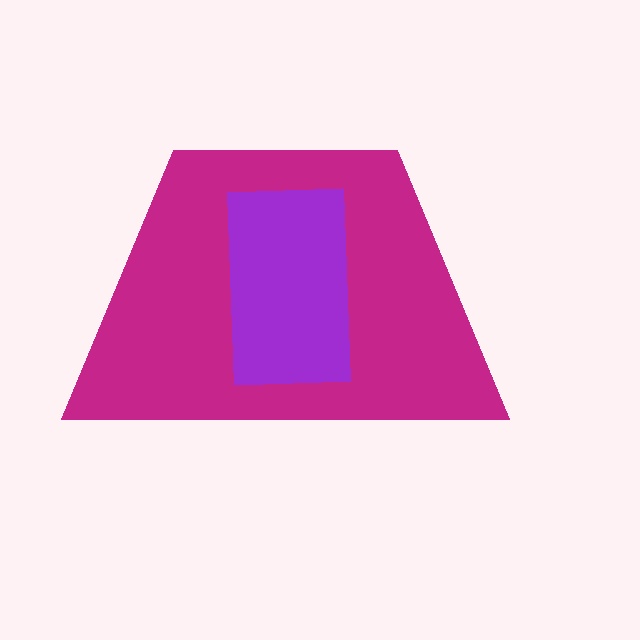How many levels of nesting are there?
2.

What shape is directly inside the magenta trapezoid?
The purple rectangle.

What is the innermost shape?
The purple rectangle.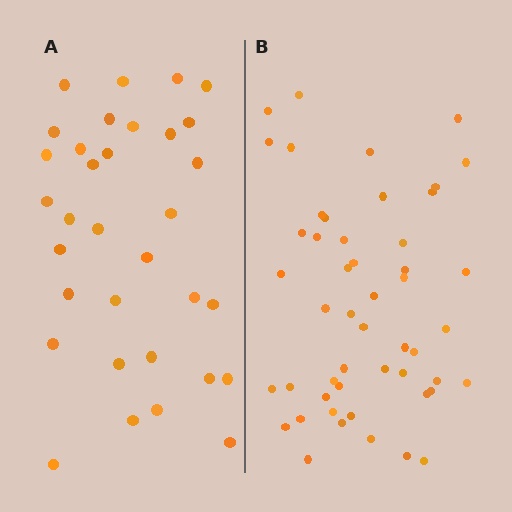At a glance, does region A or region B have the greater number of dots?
Region B (the right region) has more dots.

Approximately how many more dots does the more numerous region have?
Region B has approximately 15 more dots than region A.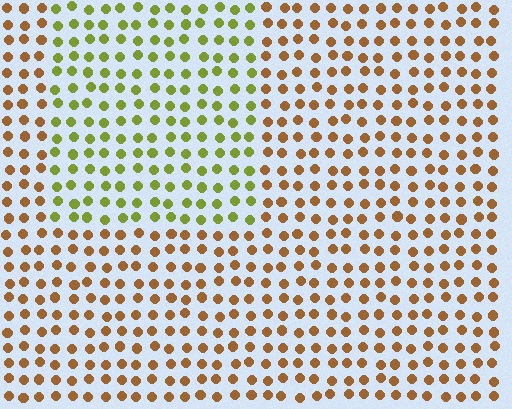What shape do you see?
I see a rectangle.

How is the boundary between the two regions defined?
The boundary is defined purely by a slight shift in hue (about 50 degrees). Spacing, size, and orientation are identical on both sides.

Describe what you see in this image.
The image is filled with small brown elements in a uniform arrangement. A rectangle-shaped region is visible where the elements are tinted to a slightly different hue, forming a subtle color boundary.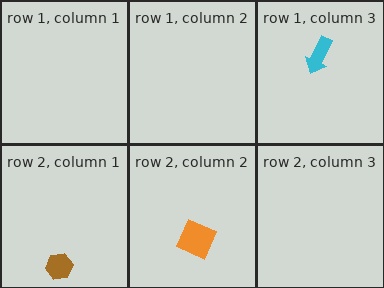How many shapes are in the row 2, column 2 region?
1.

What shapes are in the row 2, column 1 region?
The brown hexagon.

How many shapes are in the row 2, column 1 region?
1.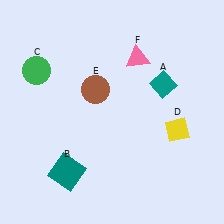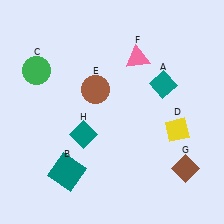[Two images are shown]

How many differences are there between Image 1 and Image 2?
There are 2 differences between the two images.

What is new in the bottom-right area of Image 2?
A brown diamond (G) was added in the bottom-right area of Image 2.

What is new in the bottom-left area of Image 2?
A teal diamond (H) was added in the bottom-left area of Image 2.